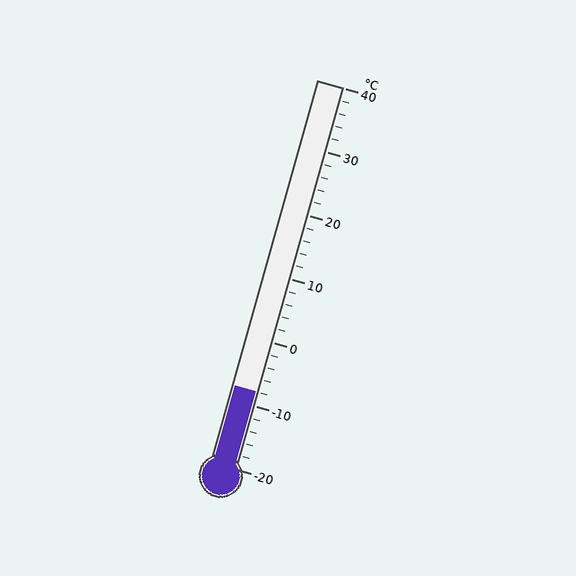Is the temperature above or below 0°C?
The temperature is below 0°C.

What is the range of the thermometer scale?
The thermometer scale ranges from -20°C to 40°C.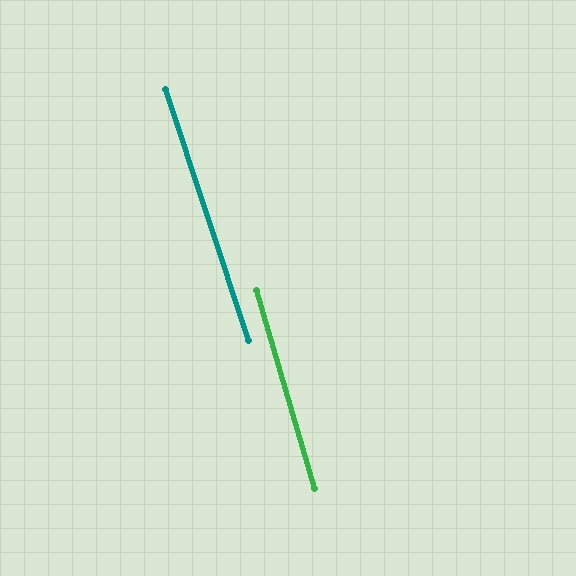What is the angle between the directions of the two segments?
Approximately 2 degrees.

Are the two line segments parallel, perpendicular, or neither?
Parallel — their directions differ by only 1.9°.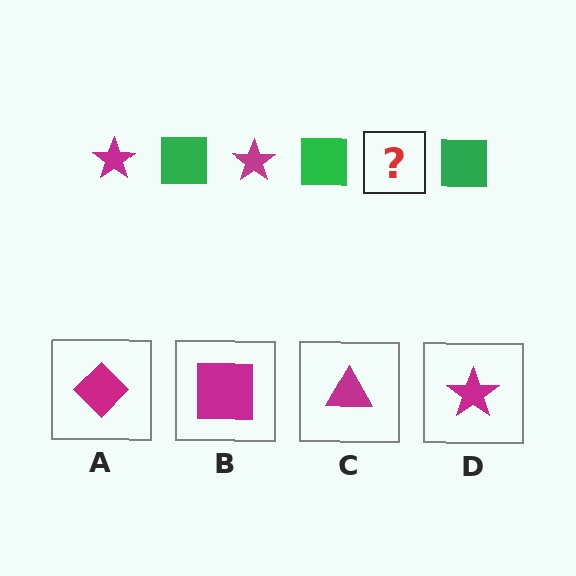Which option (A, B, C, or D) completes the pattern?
D.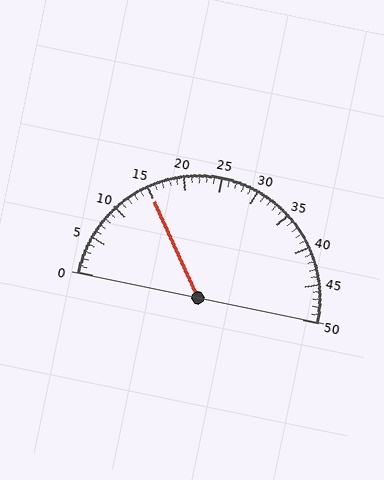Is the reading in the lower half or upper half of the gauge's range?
The reading is in the lower half of the range (0 to 50).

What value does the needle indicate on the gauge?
The needle indicates approximately 15.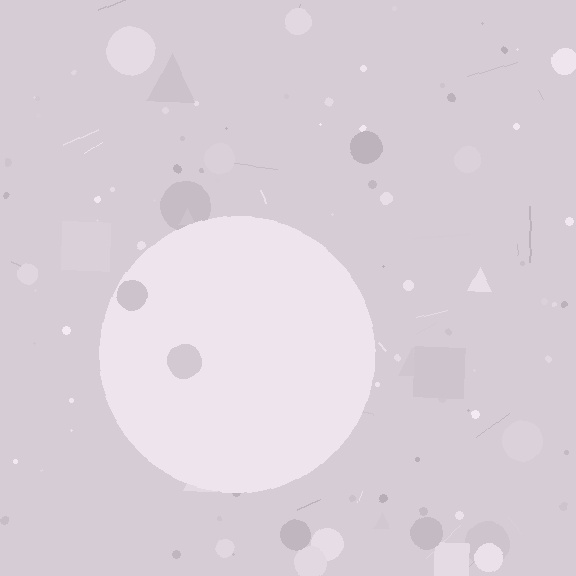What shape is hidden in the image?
A circle is hidden in the image.